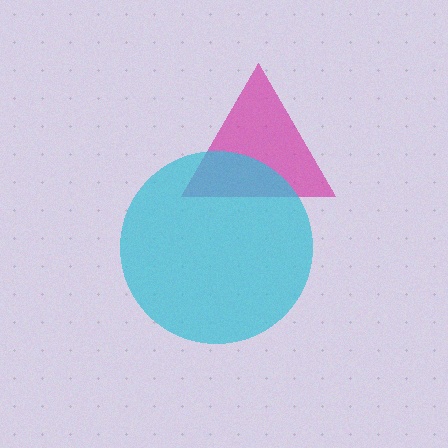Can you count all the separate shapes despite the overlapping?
Yes, there are 2 separate shapes.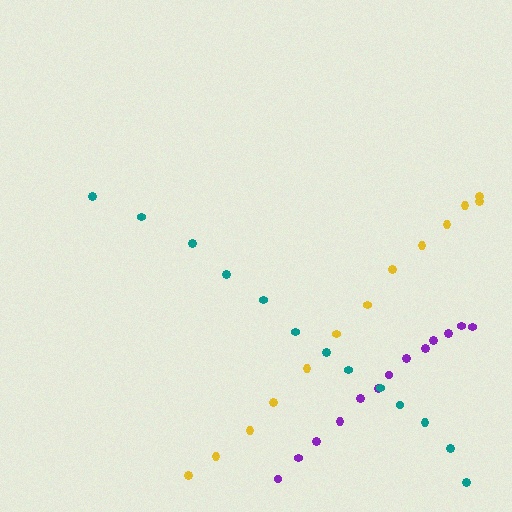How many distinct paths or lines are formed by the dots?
There are 3 distinct paths.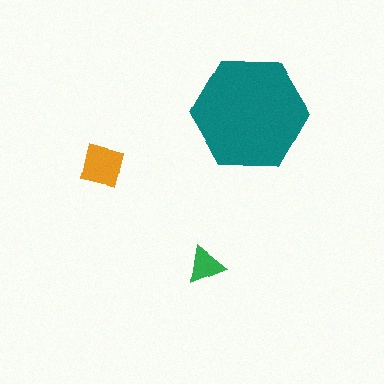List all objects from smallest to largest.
The green triangle, the orange square, the teal hexagon.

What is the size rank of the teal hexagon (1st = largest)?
1st.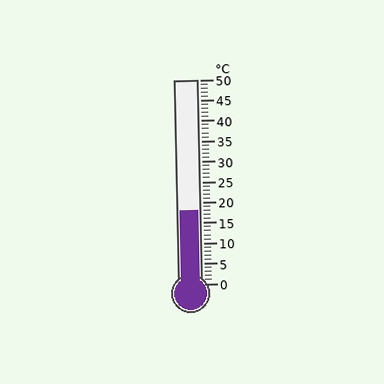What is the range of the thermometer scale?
The thermometer scale ranges from 0°C to 50°C.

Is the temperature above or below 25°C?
The temperature is below 25°C.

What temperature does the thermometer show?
The thermometer shows approximately 18°C.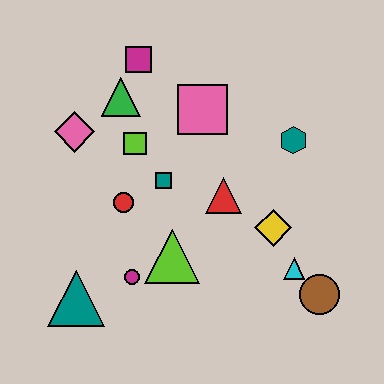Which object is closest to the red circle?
The teal square is closest to the red circle.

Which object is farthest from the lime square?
The brown circle is farthest from the lime square.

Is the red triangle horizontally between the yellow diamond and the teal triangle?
Yes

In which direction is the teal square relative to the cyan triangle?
The teal square is to the left of the cyan triangle.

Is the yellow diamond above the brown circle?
Yes